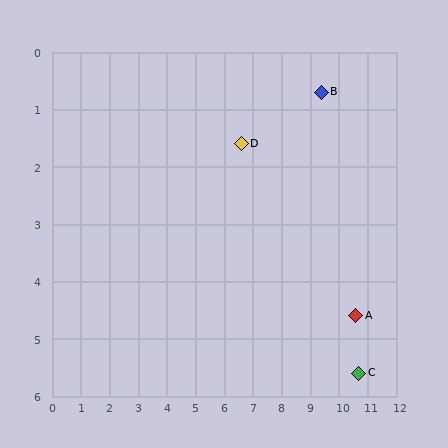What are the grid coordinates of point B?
Point B is at approximately (9.4, 0.7).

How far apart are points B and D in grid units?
Points B and D are about 2.9 grid units apart.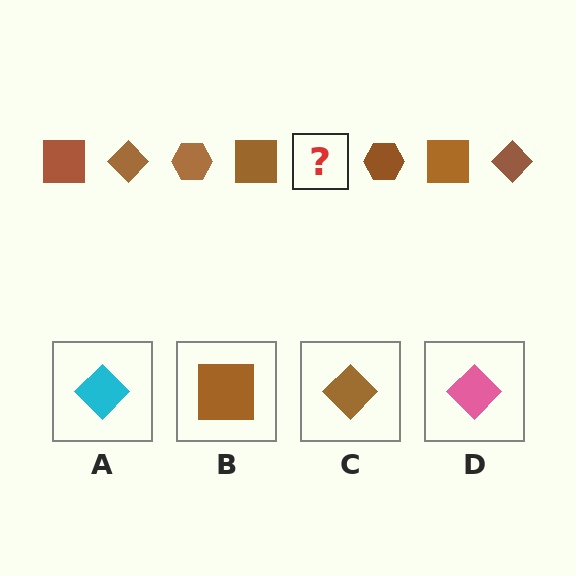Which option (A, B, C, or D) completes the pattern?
C.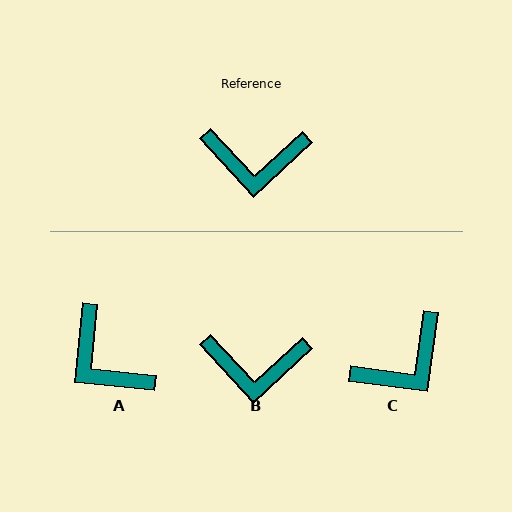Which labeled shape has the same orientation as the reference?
B.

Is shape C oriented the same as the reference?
No, it is off by about 40 degrees.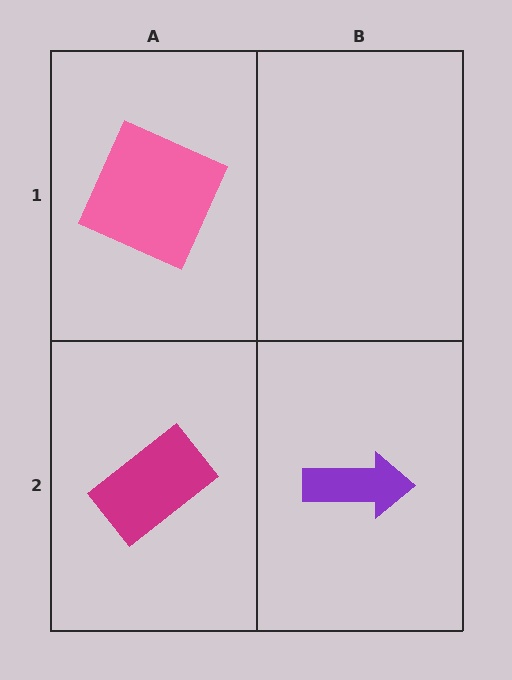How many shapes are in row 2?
2 shapes.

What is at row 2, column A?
A magenta rectangle.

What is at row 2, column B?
A purple arrow.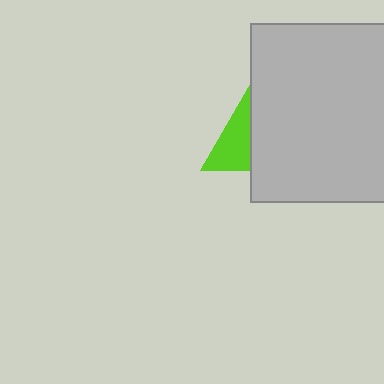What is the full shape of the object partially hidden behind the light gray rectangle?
The partially hidden object is a lime triangle.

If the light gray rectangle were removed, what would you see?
You would see the complete lime triangle.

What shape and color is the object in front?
The object in front is a light gray rectangle.